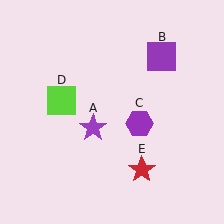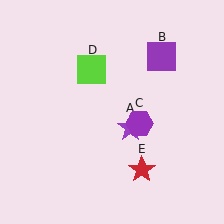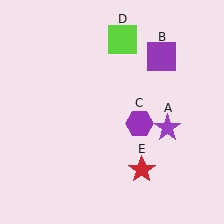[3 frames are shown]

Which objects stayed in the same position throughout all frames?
Purple square (object B) and purple hexagon (object C) and red star (object E) remained stationary.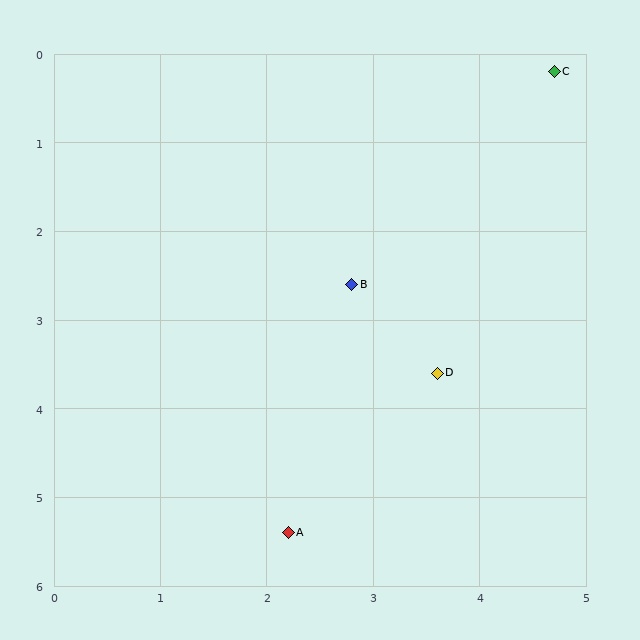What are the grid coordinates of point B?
Point B is at approximately (2.8, 2.6).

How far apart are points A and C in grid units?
Points A and C are about 5.8 grid units apart.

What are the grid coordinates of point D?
Point D is at approximately (3.6, 3.6).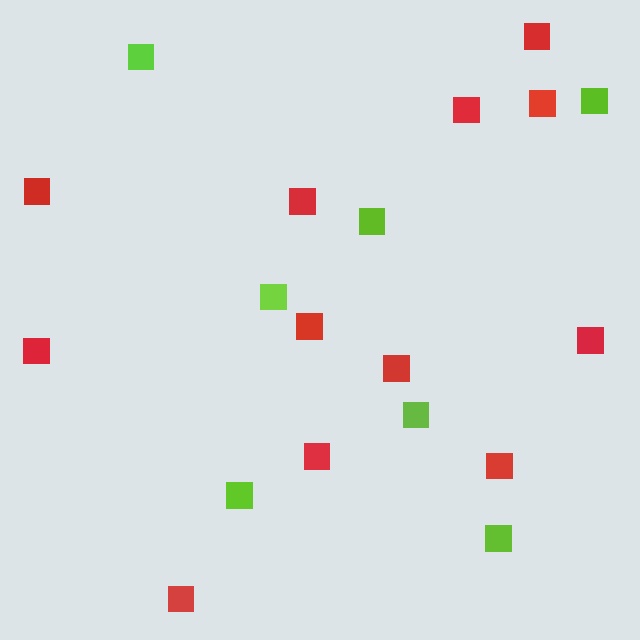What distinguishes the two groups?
There are 2 groups: one group of lime squares (7) and one group of red squares (12).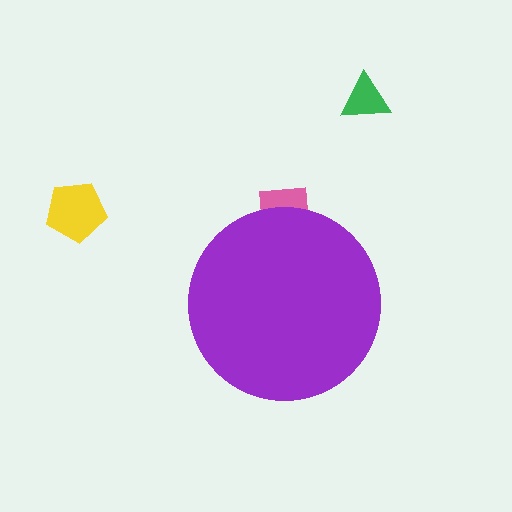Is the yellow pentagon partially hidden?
No, the yellow pentagon is fully visible.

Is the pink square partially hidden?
Yes, the pink square is partially hidden behind the purple circle.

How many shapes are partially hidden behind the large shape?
1 shape is partially hidden.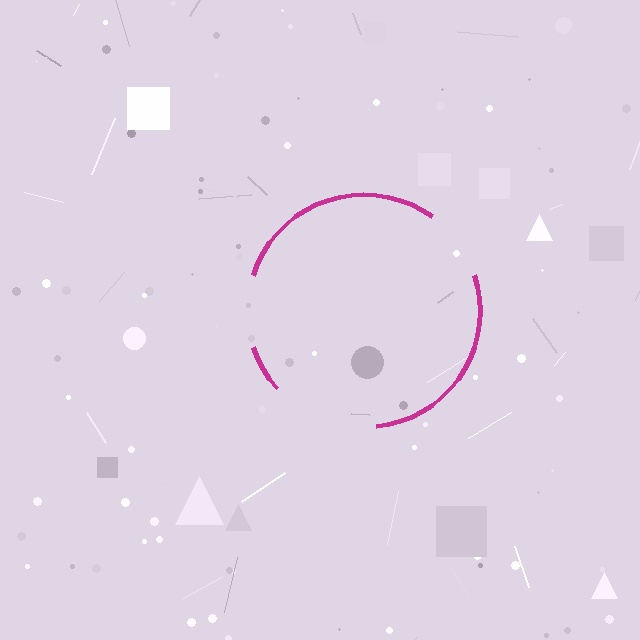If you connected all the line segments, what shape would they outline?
They would outline a circle.